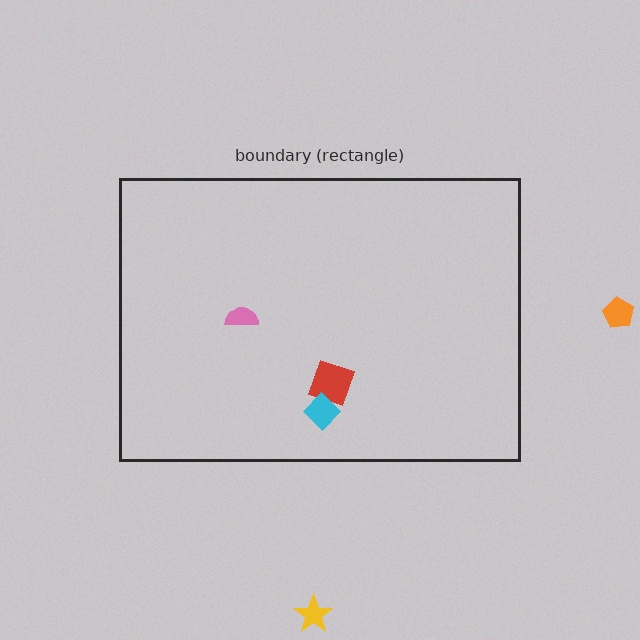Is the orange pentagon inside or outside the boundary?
Outside.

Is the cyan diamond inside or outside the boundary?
Inside.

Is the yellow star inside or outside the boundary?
Outside.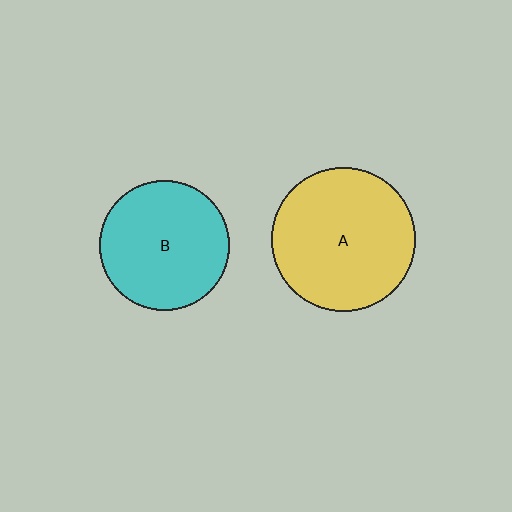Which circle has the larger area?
Circle A (yellow).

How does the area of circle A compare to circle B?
Approximately 1.2 times.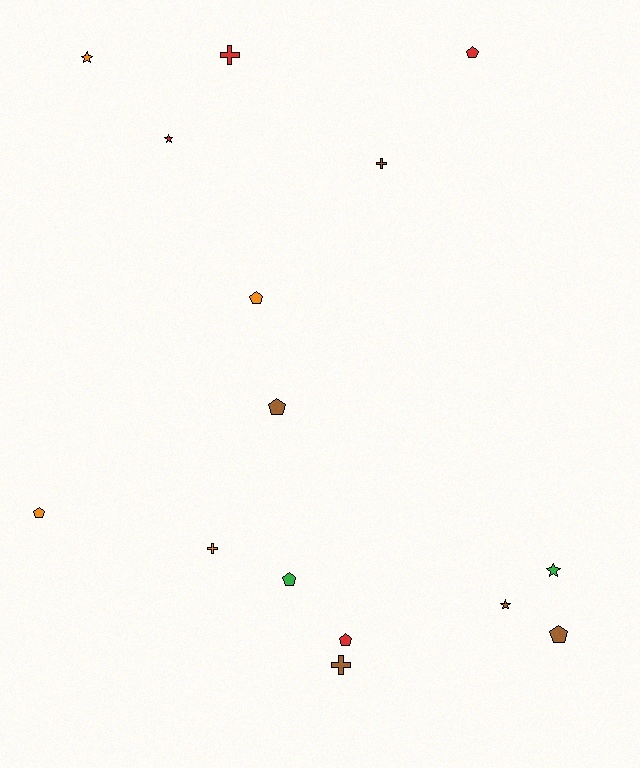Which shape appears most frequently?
Pentagon, with 7 objects.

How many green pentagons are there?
There is 1 green pentagon.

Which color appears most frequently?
Brown, with 5 objects.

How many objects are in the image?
There are 15 objects.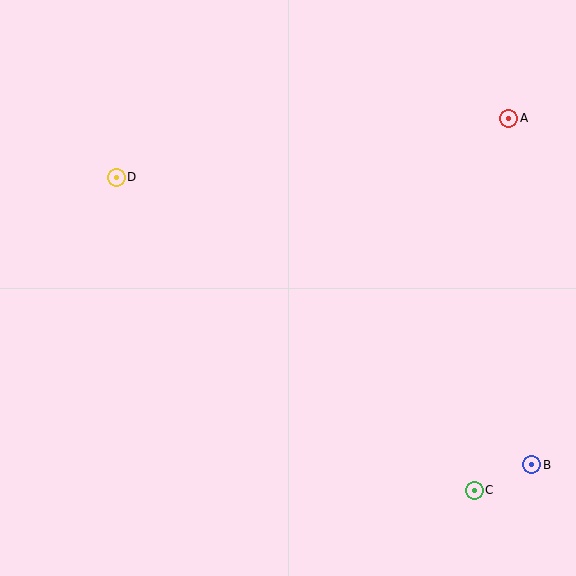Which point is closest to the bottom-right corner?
Point B is closest to the bottom-right corner.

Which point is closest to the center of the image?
Point D at (116, 177) is closest to the center.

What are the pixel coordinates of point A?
Point A is at (509, 118).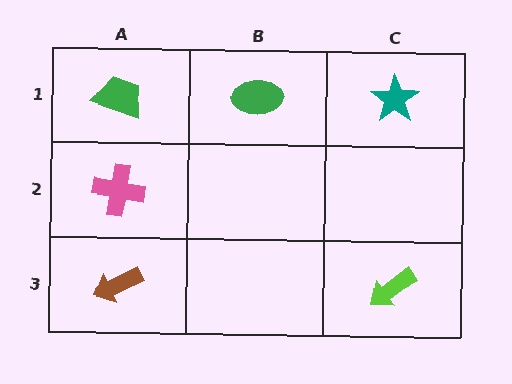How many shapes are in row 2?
1 shape.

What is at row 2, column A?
A pink cross.